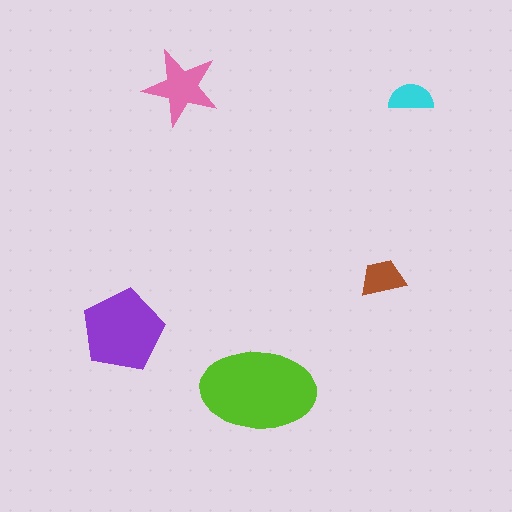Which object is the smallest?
The cyan semicircle.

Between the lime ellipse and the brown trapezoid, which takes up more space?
The lime ellipse.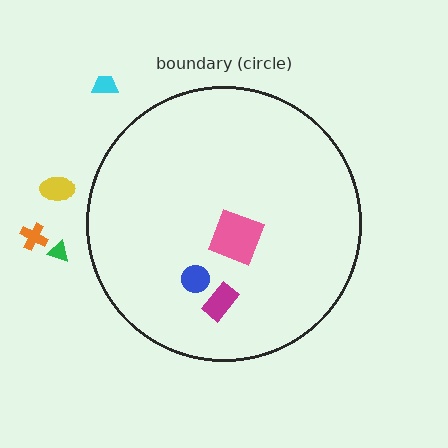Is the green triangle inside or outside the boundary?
Outside.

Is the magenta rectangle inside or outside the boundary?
Inside.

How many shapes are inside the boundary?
3 inside, 4 outside.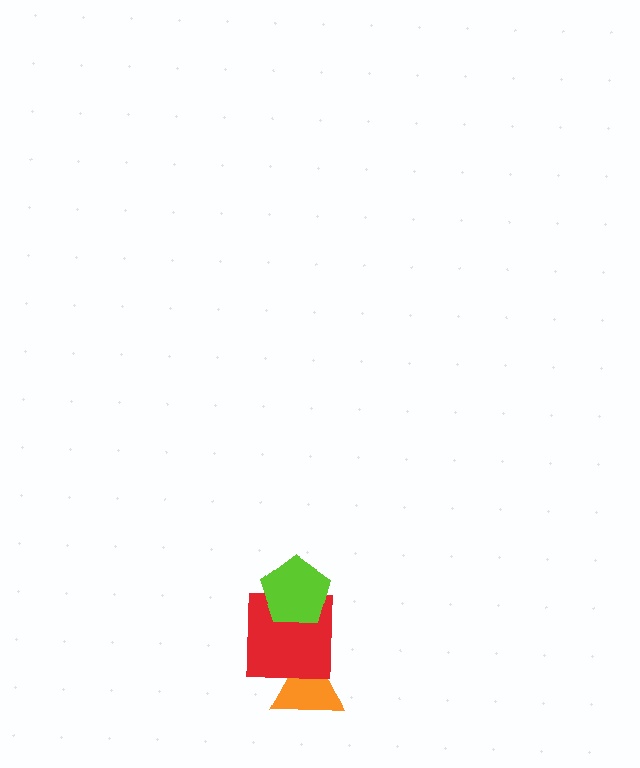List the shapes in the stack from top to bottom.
From top to bottom: the lime pentagon, the red square, the orange triangle.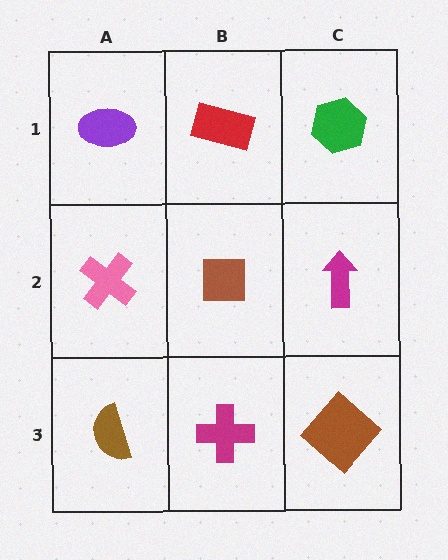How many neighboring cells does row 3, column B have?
3.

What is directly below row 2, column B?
A magenta cross.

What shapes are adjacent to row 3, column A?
A pink cross (row 2, column A), a magenta cross (row 3, column B).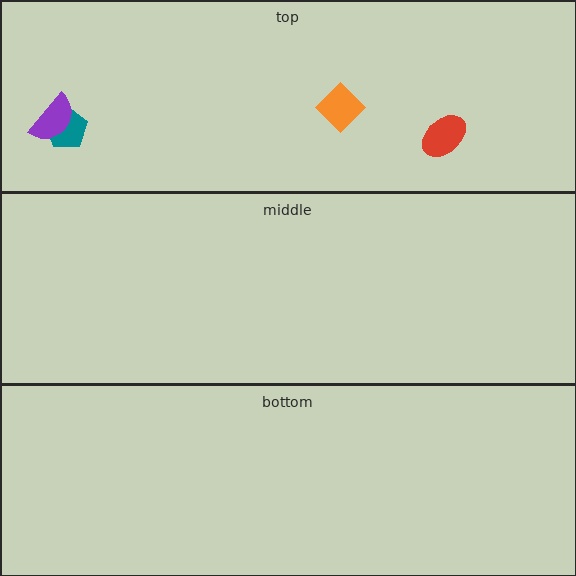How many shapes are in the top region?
4.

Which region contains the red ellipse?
The top region.